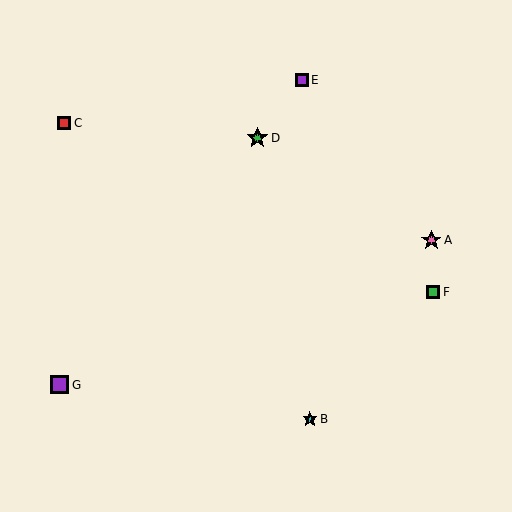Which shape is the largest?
The green star (labeled D) is the largest.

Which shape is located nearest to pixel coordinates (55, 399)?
The purple square (labeled G) at (60, 385) is nearest to that location.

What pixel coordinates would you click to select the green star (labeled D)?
Click at (257, 138) to select the green star D.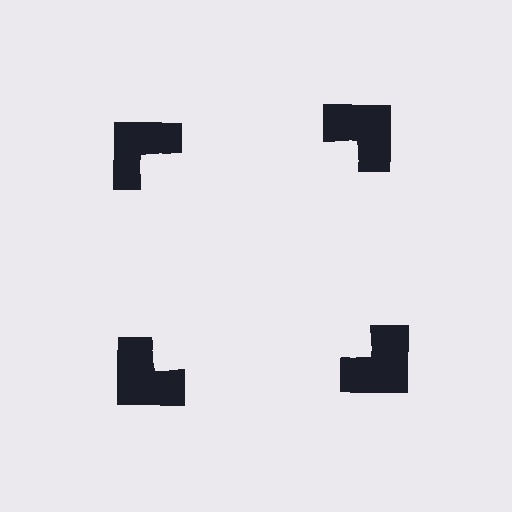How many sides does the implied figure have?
4 sides.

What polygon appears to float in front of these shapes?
An illusory square — its edges are inferred from the aligned wedge cuts in the notched squares, not physically drawn.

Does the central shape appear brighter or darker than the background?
It typically appears slightly brighter than the background, even though no actual brightness change is drawn.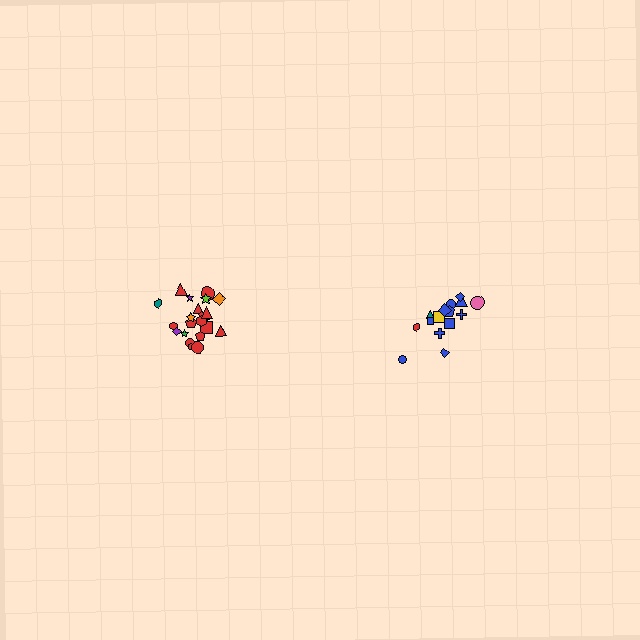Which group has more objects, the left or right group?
The left group.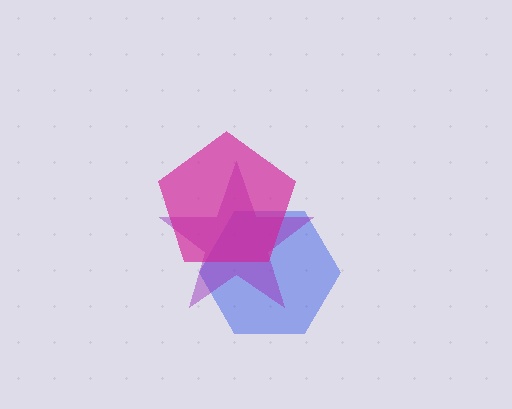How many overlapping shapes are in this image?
There are 3 overlapping shapes in the image.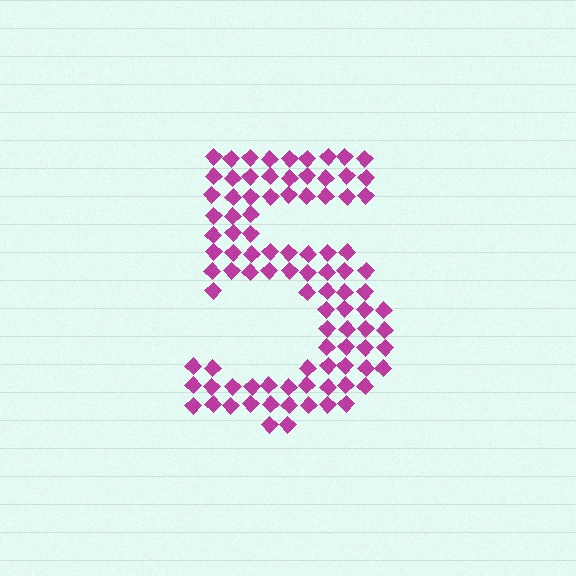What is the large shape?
The large shape is the digit 5.